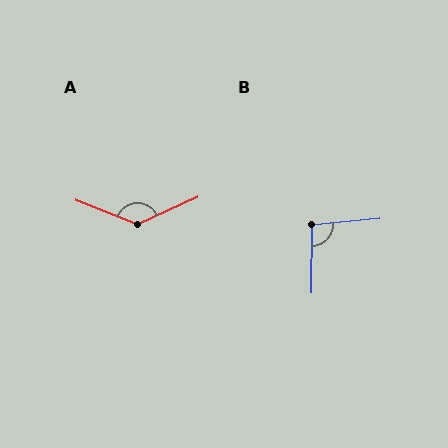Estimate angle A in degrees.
Approximately 134 degrees.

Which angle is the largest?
A, at approximately 134 degrees.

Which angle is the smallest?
B, at approximately 96 degrees.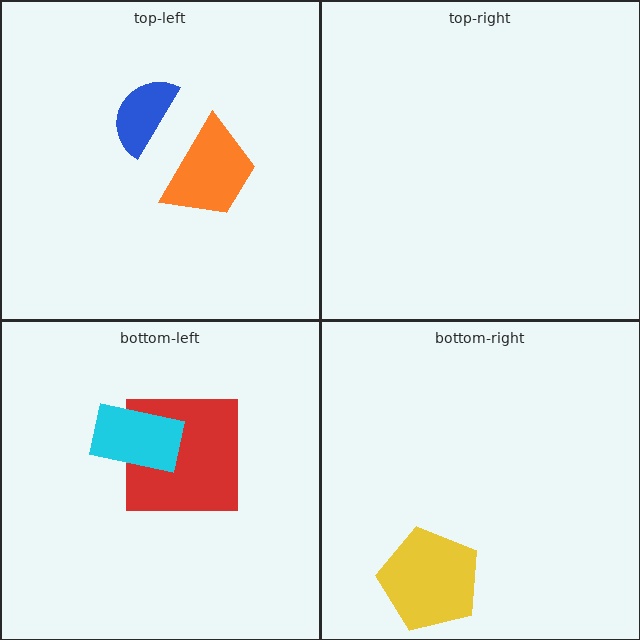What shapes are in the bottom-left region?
The red square, the cyan rectangle.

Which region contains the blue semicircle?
The top-left region.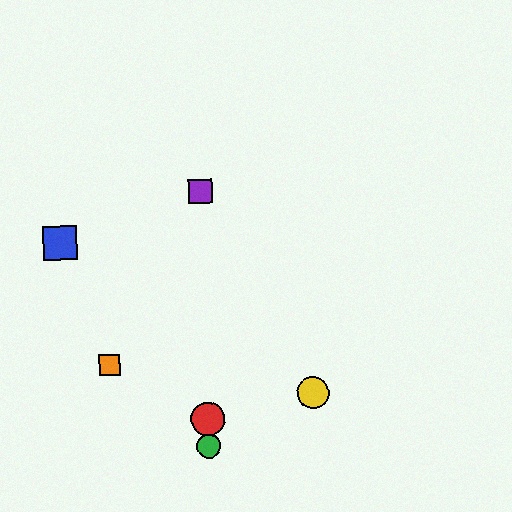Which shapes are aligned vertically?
The red circle, the green circle, the purple square are aligned vertically.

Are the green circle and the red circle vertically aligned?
Yes, both are at x≈209.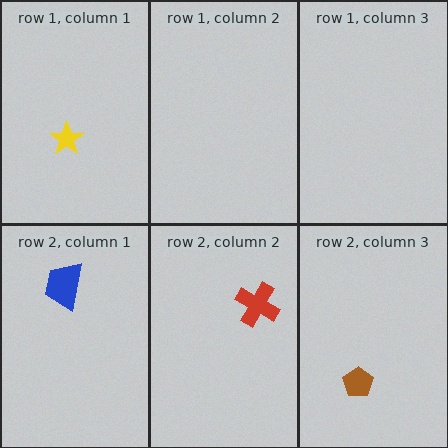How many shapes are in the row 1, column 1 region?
1.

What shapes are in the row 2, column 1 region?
The blue trapezoid.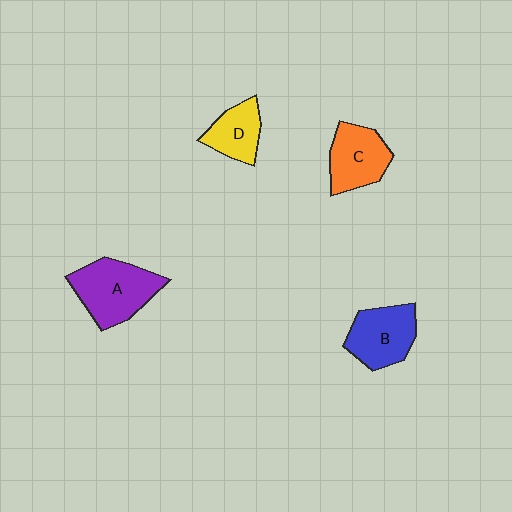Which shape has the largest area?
Shape A (purple).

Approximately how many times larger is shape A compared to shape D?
Approximately 1.6 times.